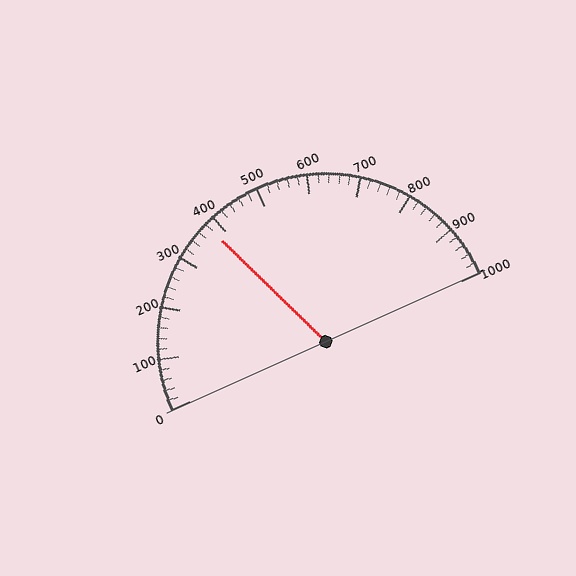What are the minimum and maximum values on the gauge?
The gauge ranges from 0 to 1000.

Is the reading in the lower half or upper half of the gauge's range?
The reading is in the lower half of the range (0 to 1000).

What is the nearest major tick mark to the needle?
The nearest major tick mark is 400.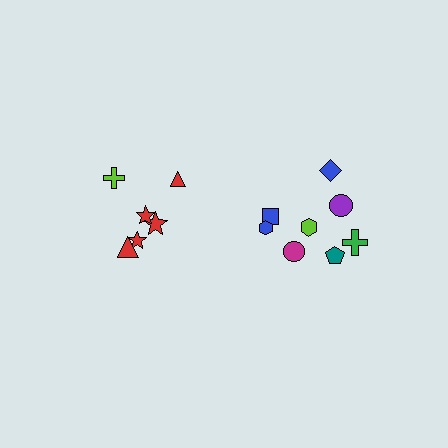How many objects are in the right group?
There are 8 objects.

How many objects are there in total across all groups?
There are 14 objects.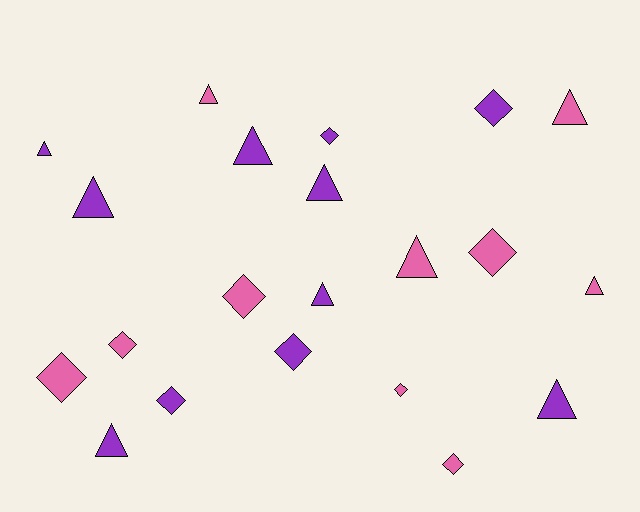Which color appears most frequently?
Purple, with 11 objects.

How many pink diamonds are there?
There are 6 pink diamonds.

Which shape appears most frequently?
Triangle, with 11 objects.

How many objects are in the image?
There are 21 objects.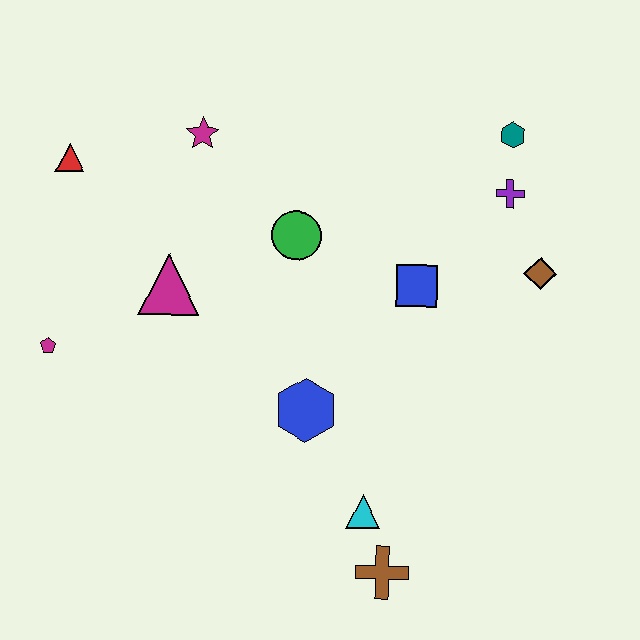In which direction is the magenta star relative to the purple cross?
The magenta star is to the left of the purple cross.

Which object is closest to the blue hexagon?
The cyan triangle is closest to the blue hexagon.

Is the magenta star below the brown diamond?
No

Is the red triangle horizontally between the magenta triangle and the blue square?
No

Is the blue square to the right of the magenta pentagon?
Yes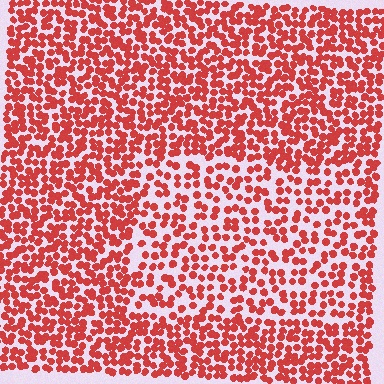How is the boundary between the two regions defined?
The boundary is defined by a change in element density (approximately 1.6x ratio). All elements are the same color, size, and shape.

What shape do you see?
I see a rectangle.